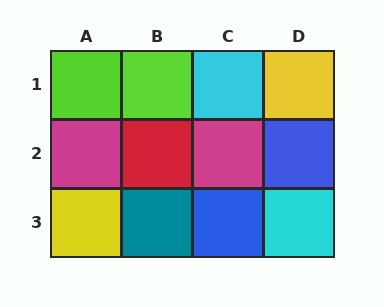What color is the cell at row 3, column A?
Yellow.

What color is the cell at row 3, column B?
Teal.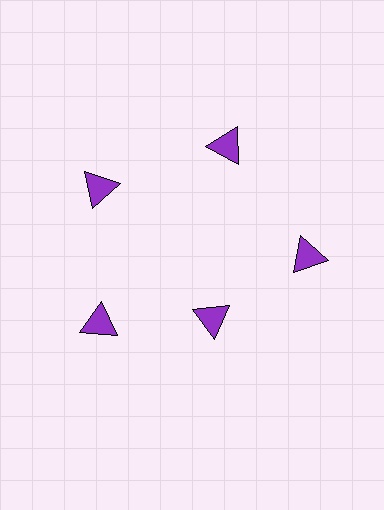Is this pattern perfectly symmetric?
No. The 5 purple triangles are arranged in a ring, but one element near the 5 o'clock position is pulled inward toward the center, breaking the 5-fold rotational symmetry.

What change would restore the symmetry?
The symmetry would be restored by moving it outward, back onto the ring so that all 5 triangles sit at equal angles and equal distance from the center.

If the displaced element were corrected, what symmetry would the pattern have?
It would have 5-fold rotational symmetry — the pattern would map onto itself every 72 degrees.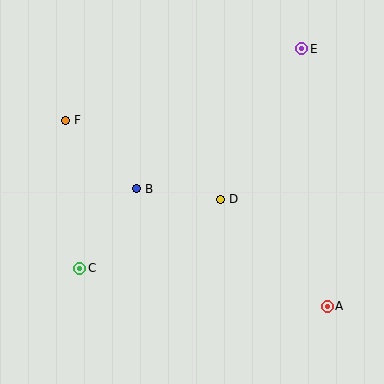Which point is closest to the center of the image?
Point D at (221, 199) is closest to the center.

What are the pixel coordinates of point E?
Point E is at (302, 49).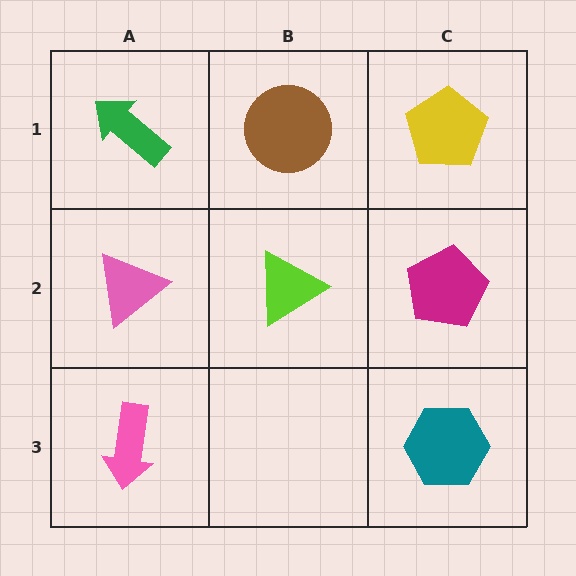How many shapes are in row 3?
2 shapes.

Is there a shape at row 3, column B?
No, that cell is empty.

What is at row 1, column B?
A brown circle.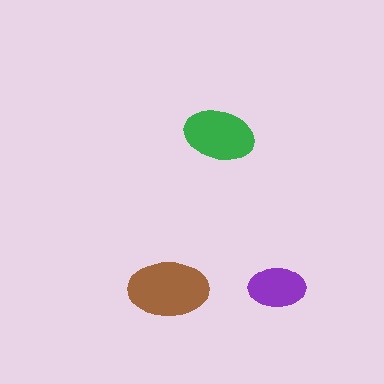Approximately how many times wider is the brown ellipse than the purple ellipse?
About 1.5 times wider.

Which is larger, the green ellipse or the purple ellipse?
The green one.